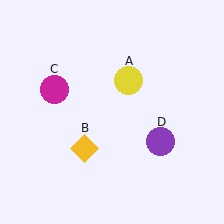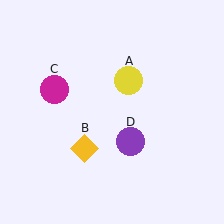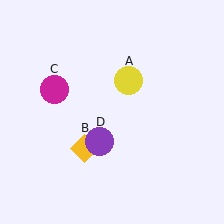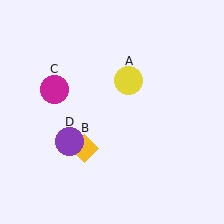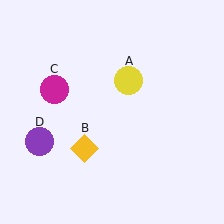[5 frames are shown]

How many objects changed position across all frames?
1 object changed position: purple circle (object D).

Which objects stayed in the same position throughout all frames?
Yellow circle (object A) and yellow diamond (object B) and magenta circle (object C) remained stationary.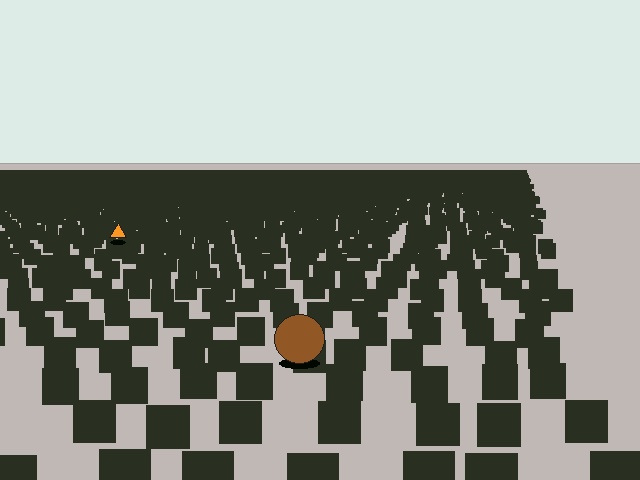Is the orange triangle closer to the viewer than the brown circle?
No. The brown circle is closer — you can tell from the texture gradient: the ground texture is coarser near it.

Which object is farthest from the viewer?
The orange triangle is farthest from the viewer. It appears smaller and the ground texture around it is denser.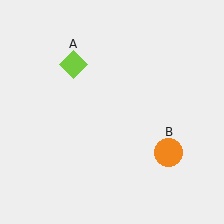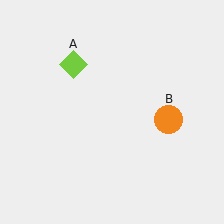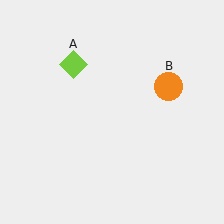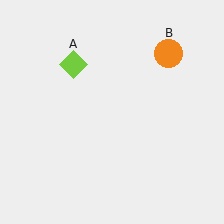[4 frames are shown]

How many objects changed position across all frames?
1 object changed position: orange circle (object B).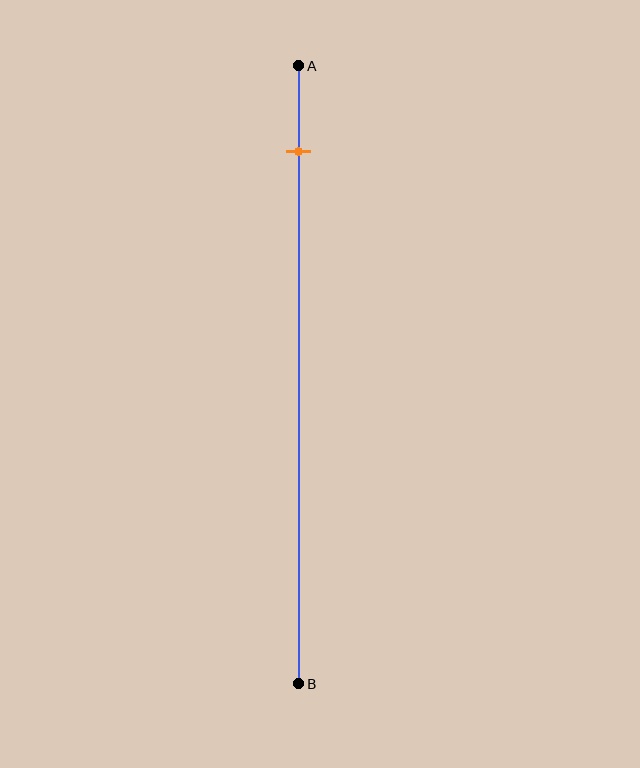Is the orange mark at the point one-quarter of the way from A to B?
No, the mark is at about 15% from A, not at the 25% one-quarter point.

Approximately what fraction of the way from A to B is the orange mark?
The orange mark is approximately 15% of the way from A to B.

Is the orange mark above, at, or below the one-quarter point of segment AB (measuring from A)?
The orange mark is above the one-quarter point of segment AB.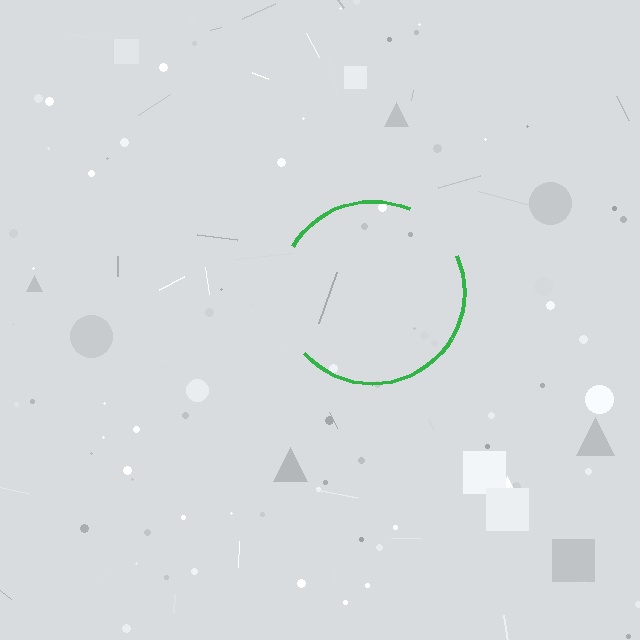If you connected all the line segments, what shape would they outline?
They would outline a circle.